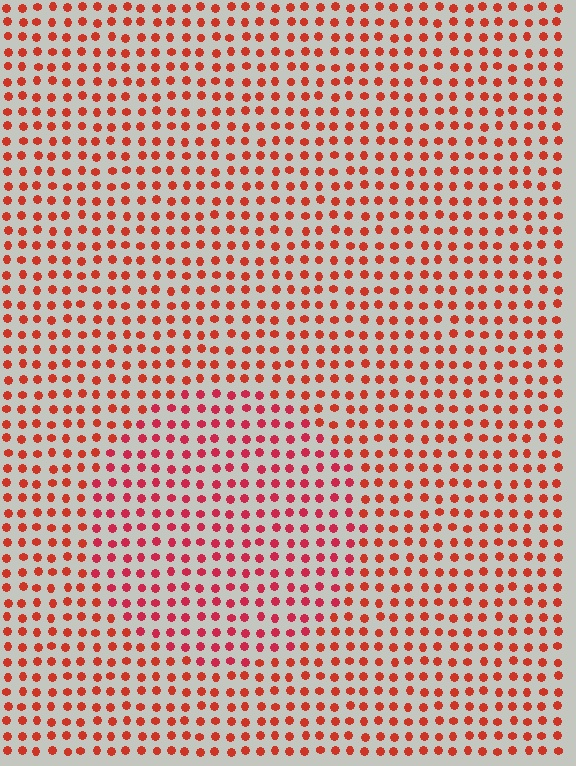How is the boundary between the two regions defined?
The boundary is defined purely by a slight shift in hue (about 19 degrees). Spacing, size, and orientation are identical on both sides.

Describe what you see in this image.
The image is filled with small red elements in a uniform arrangement. A circle-shaped region is visible where the elements are tinted to a slightly different hue, forming a subtle color boundary.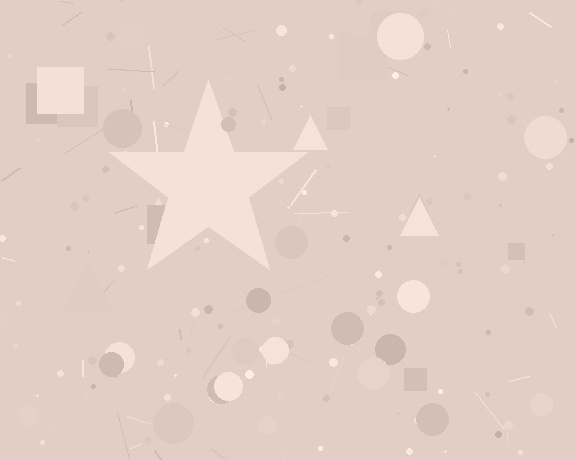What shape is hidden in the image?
A star is hidden in the image.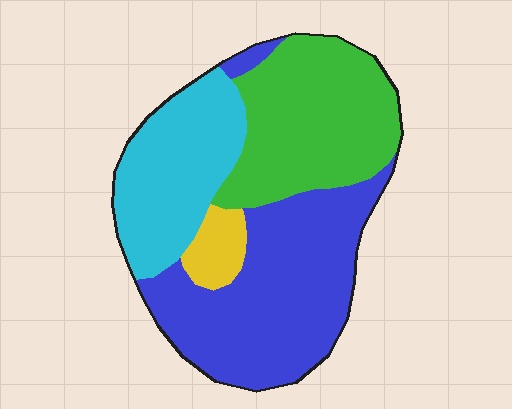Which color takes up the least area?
Yellow, at roughly 5%.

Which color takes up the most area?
Blue, at roughly 40%.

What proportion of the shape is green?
Green covers 31% of the shape.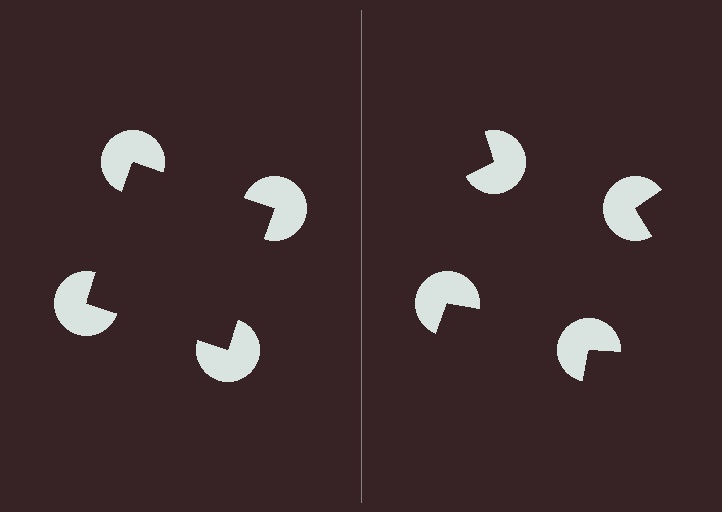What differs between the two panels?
The pac-man discs are positioned identically on both sides; only the wedge orientations differ. On the left they align to a square; on the right they are misaligned.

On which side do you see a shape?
An illusory square appears on the left side. On the right side the wedge cuts are rotated, so no coherent shape forms.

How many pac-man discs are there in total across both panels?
8 — 4 on each side.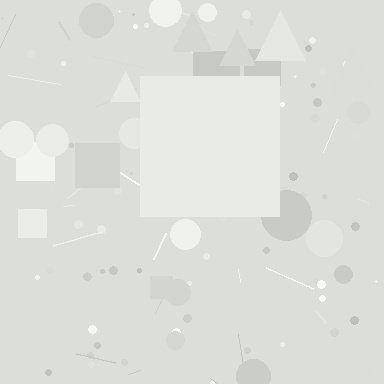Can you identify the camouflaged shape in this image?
The camouflaged shape is a square.